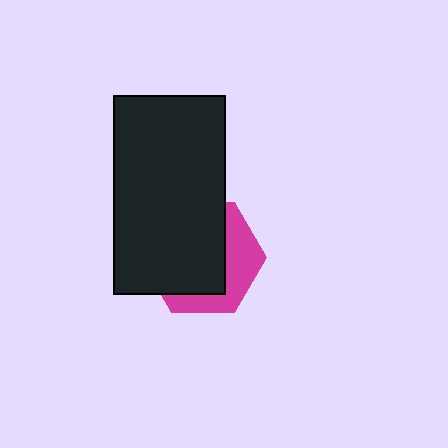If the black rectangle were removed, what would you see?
You would see the complete magenta hexagon.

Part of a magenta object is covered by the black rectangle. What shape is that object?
It is a hexagon.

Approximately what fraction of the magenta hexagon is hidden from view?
Roughly 64% of the magenta hexagon is hidden behind the black rectangle.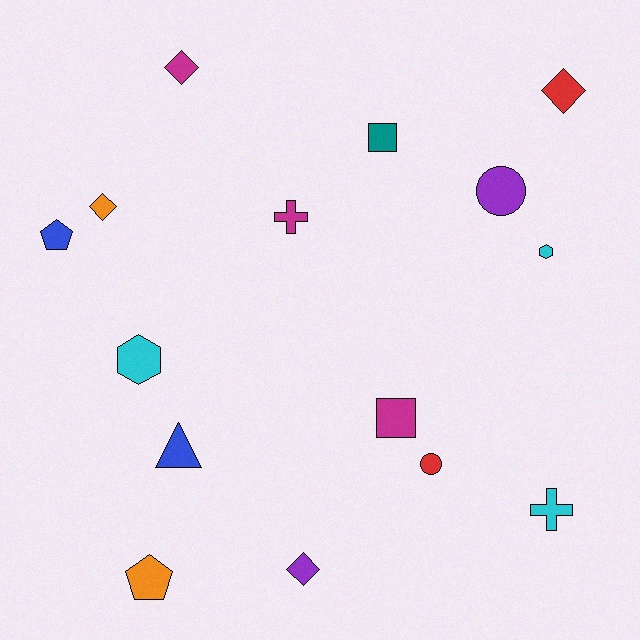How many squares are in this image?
There are 2 squares.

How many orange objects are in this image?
There are 2 orange objects.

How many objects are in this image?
There are 15 objects.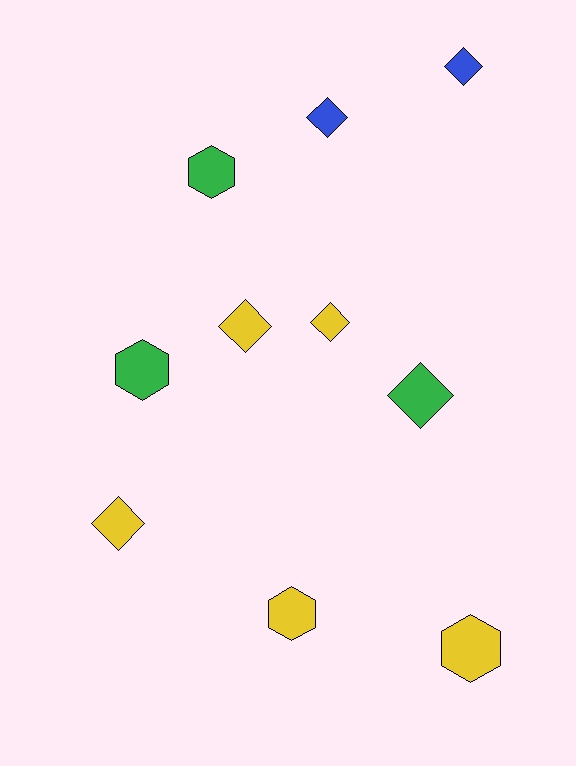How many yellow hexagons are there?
There are 2 yellow hexagons.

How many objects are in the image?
There are 10 objects.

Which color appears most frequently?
Yellow, with 5 objects.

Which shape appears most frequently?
Diamond, with 6 objects.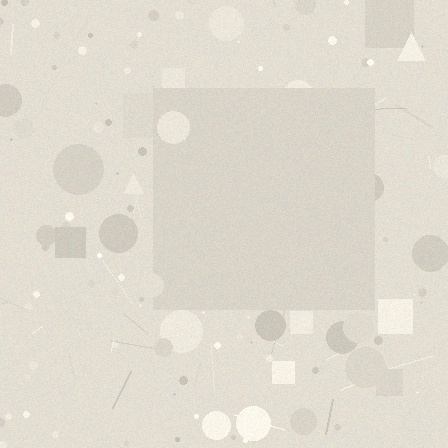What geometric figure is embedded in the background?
A square is embedded in the background.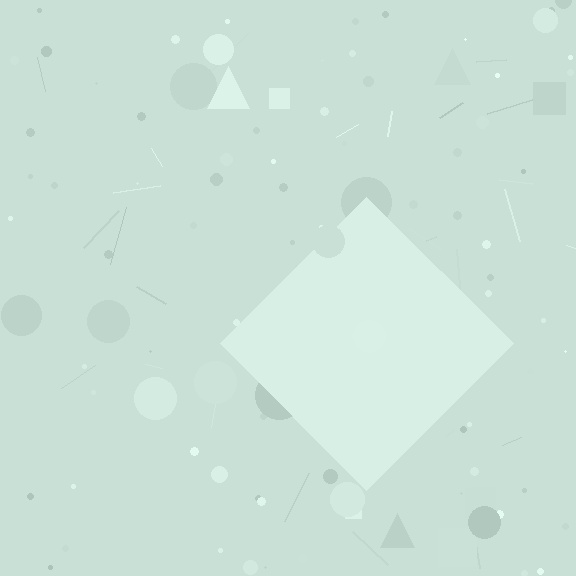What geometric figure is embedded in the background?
A diamond is embedded in the background.